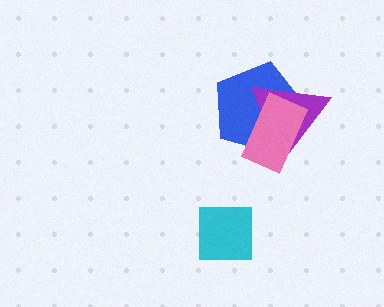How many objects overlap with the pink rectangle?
2 objects overlap with the pink rectangle.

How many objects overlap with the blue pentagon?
2 objects overlap with the blue pentagon.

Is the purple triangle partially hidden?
Yes, it is partially covered by another shape.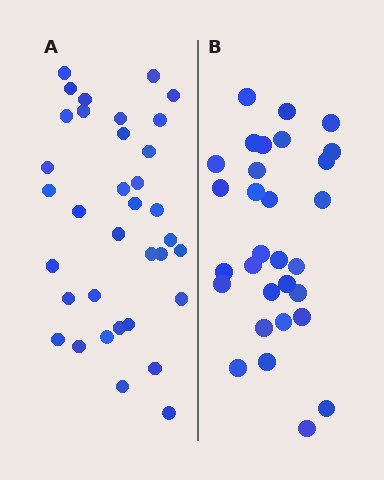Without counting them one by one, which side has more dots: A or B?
Region A (the left region) has more dots.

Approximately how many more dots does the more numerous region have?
Region A has about 5 more dots than region B.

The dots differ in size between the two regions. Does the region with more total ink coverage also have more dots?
No. Region B has more total ink coverage because its dots are larger, but region A actually contains more individual dots. Total area can be misleading — the number of items is what matters here.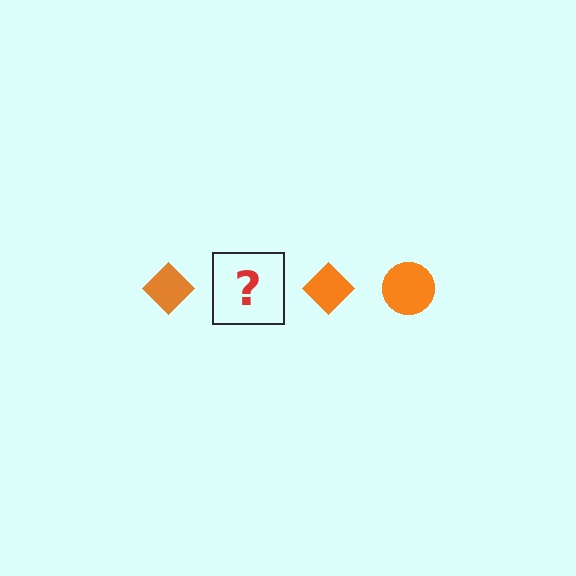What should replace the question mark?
The question mark should be replaced with an orange circle.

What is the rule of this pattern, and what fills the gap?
The rule is that the pattern cycles through diamond, circle shapes in orange. The gap should be filled with an orange circle.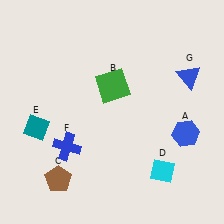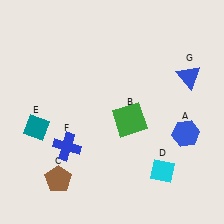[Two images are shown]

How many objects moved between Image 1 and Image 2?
1 object moved between the two images.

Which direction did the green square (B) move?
The green square (B) moved down.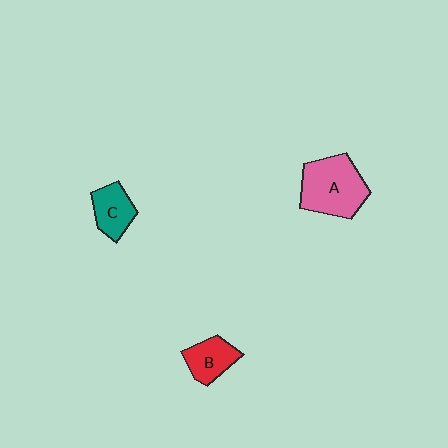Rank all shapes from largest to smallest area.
From largest to smallest: A (pink), B (red), C (teal).